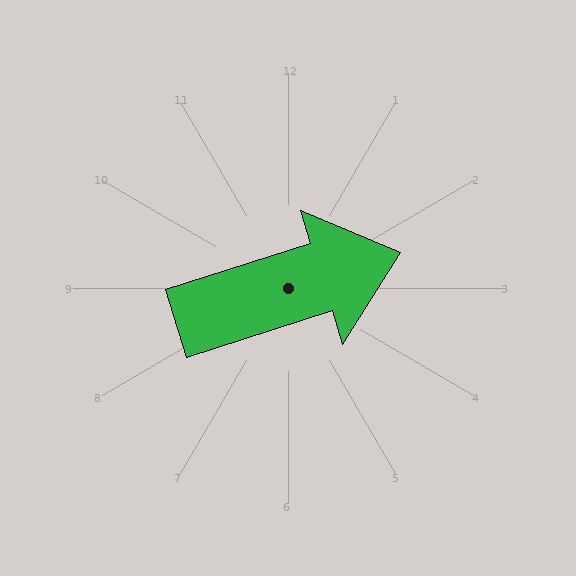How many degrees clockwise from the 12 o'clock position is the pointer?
Approximately 72 degrees.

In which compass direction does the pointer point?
East.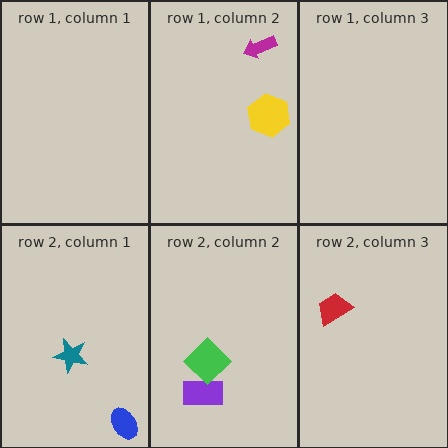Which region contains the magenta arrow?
The row 1, column 2 region.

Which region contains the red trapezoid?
The row 2, column 3 region.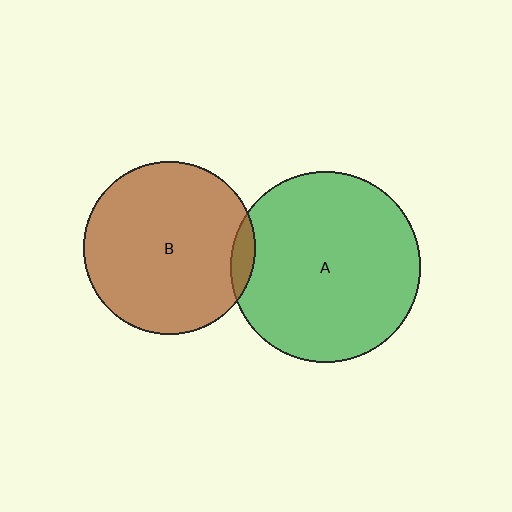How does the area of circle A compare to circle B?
Approximately 1.2 times.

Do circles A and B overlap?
Yes.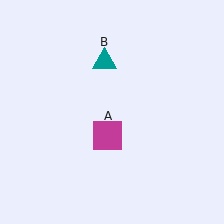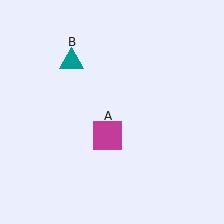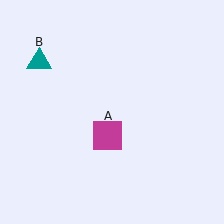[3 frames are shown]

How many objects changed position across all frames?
1 object changed position: teal triangle (object B).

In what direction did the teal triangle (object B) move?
The teal triangle (object B) moved left.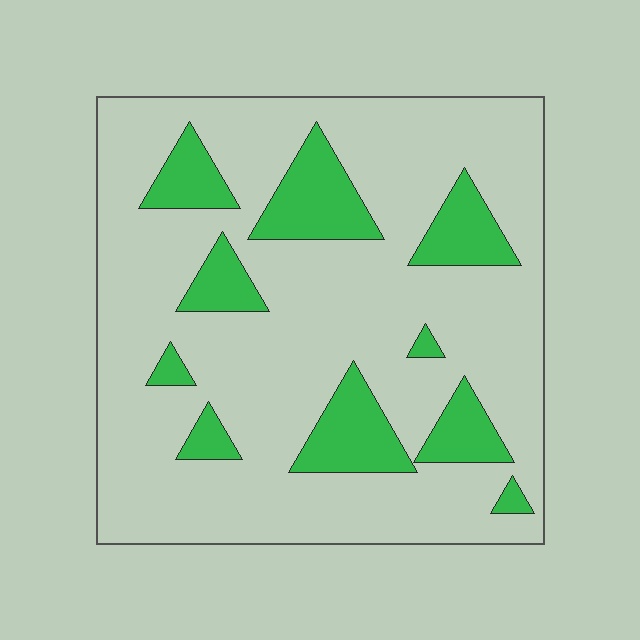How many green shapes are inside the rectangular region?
10.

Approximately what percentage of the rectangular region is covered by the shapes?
Approximately 20%.